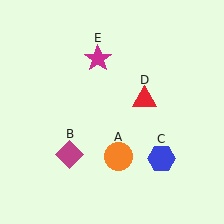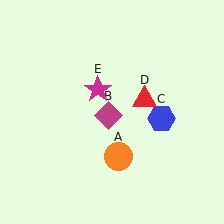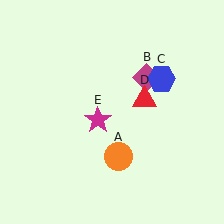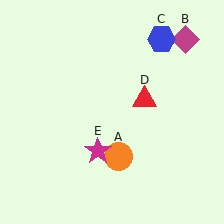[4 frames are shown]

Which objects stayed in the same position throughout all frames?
Orange circle (object A) and red triangle (object D) remained stationary.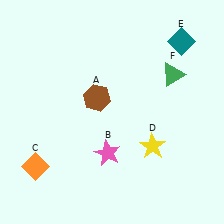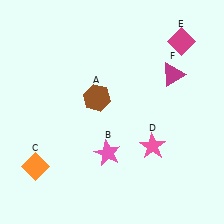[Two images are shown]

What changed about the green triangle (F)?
In Image 1, F is green. In Image 2, it changed to magenta.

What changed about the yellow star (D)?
In Image 1, D is yellow. In Image 2, it changed to pink.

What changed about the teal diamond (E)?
In Image 1, E is teal. In Image 2, it changed to magenta.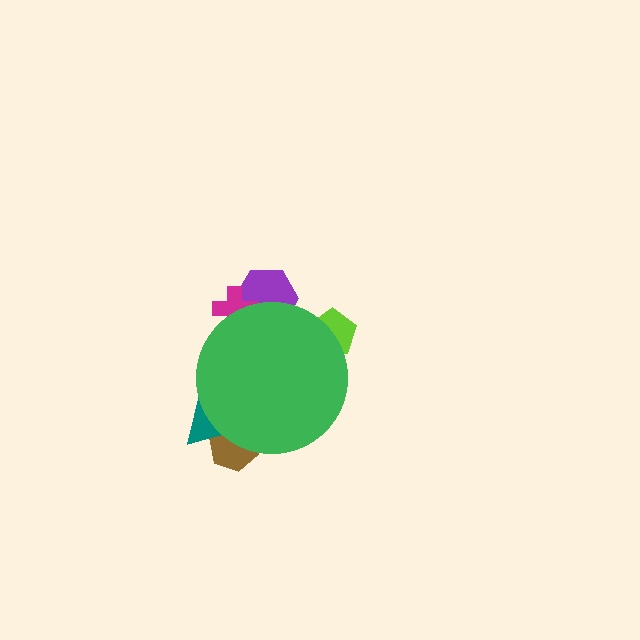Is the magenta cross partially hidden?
Yes, the magenta cross is partially hidden behind the green circle.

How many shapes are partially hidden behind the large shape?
5 shapes are partially hidden.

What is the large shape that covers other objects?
A green circle.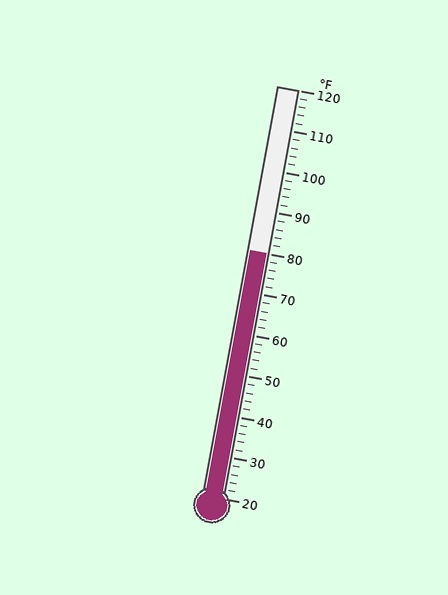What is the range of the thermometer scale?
The thermometer scale ranges from 20°F to 120°F.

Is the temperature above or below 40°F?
The temperature is above 40°F.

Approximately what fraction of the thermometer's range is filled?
The thermometer is filled to approximately 60% of its range.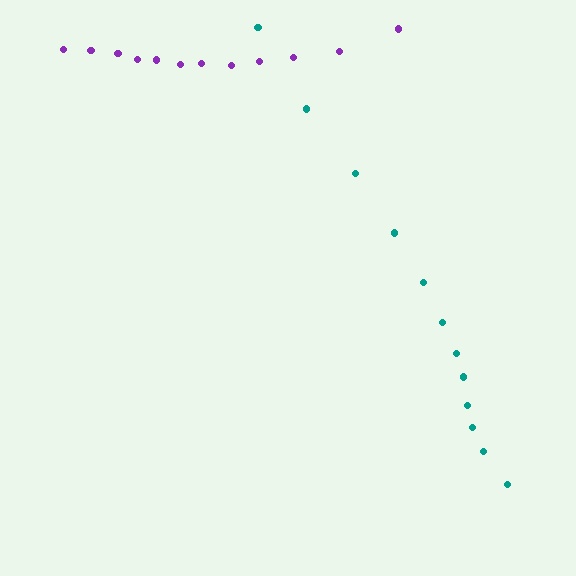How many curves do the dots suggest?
There are 2 distinct paths.